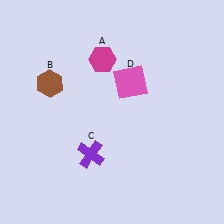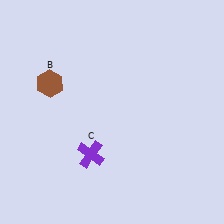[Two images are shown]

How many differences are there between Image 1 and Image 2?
There are 2 differences between the two images.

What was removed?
The pink square (D), the magenta hexagon (A) were removed in Image 2.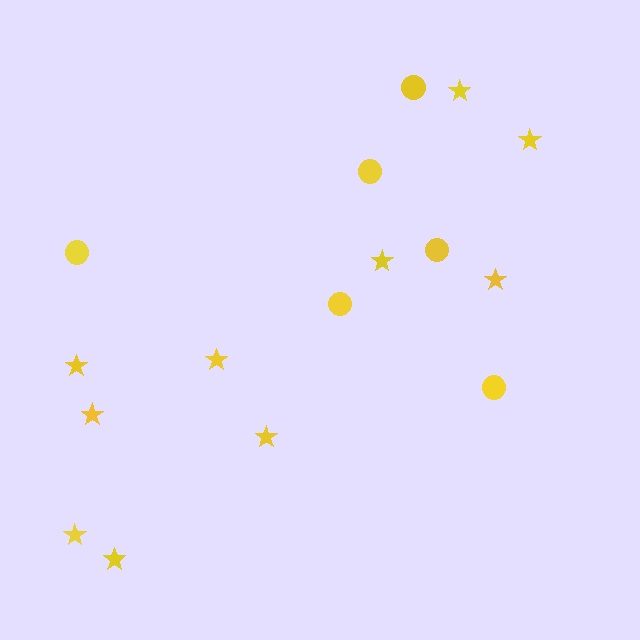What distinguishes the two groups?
There are 2 groups: one group of stars (10) and one group of circles (6).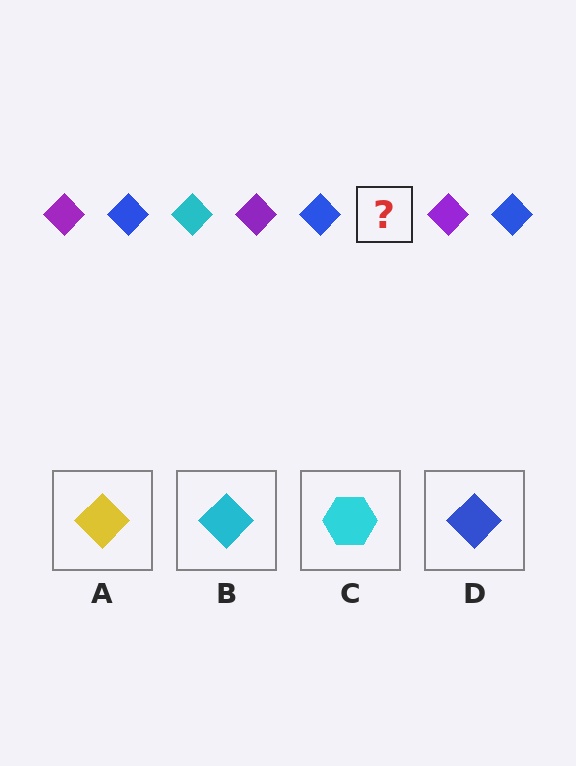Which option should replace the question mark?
Option B.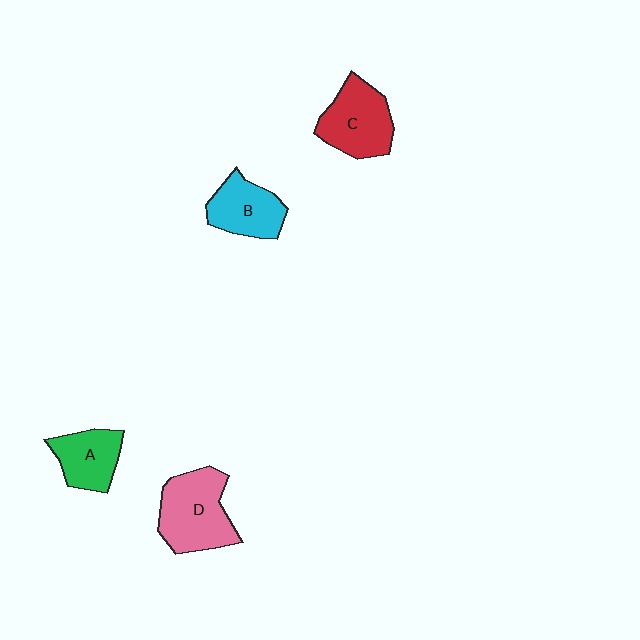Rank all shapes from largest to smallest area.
From largest to smallest: D (pink), C (red), B (cyan), A (green).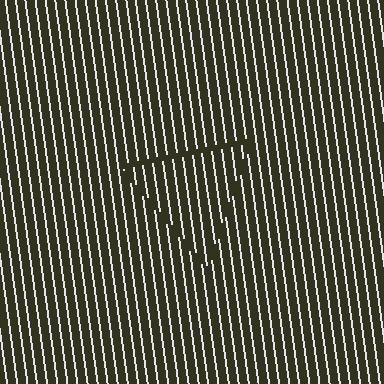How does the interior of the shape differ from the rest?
The interior of the shape contains the same grating, shifted by half a period — the contour is defined by the phase discontinuity where line-ends from the inner and outer gratings abut.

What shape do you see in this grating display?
An illusory triangle. The interior of the shape contains the same grating, shifted by half a period — the contour is defined by the phase discontinuity where line-ends from the inner and outer gratings abut.